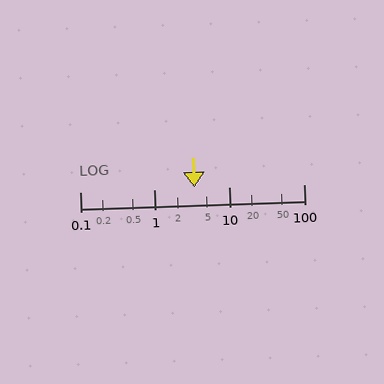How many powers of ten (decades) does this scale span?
The scale spans 3 decades, from 0.1 to 100.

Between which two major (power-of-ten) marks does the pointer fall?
The pointer is between 1 and 10.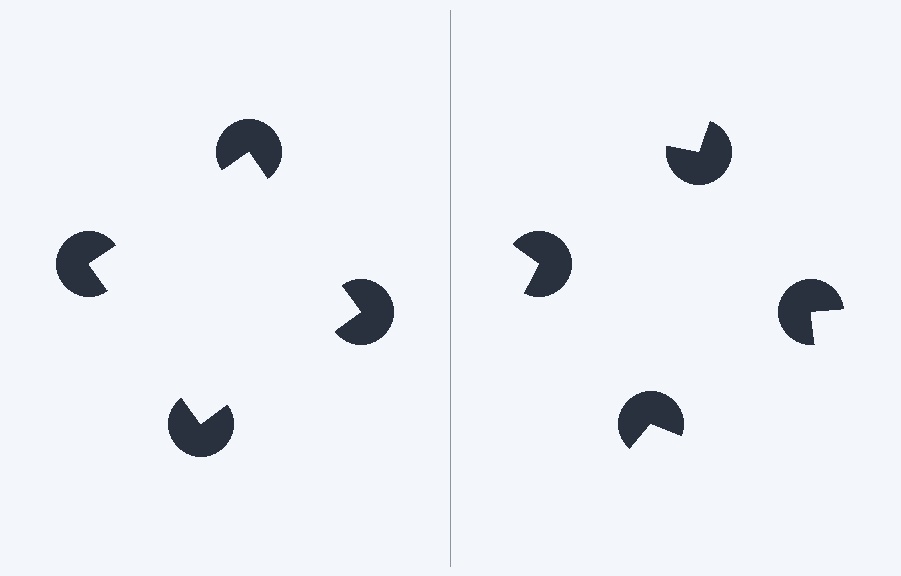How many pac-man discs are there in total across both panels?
8 — 4 on each side.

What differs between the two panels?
The pac-man discs are positioned identically on both sides; only the wedge orientations differ. On the left they align to a square; on the right they are misaligned.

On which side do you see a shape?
An illusory square appears on the left side. On the right side the wedge cuts are rotated, so no coherent shape forms.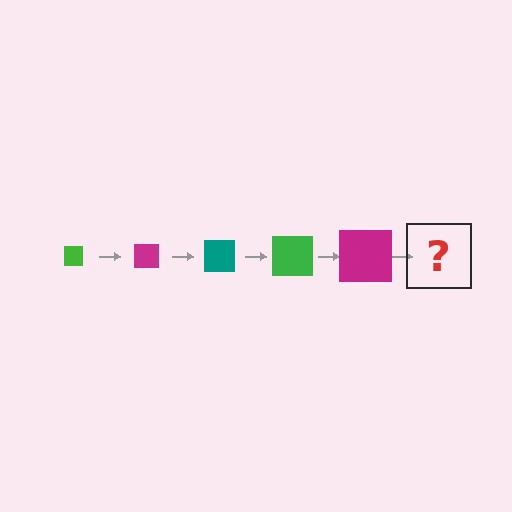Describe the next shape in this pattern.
It should be a teal square, larger than the previous one.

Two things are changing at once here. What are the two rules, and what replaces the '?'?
The two rules are that the square grows larger each step and the color cycles through green, magenta, and teal. The '?' should be a teal square, larger than the previous one.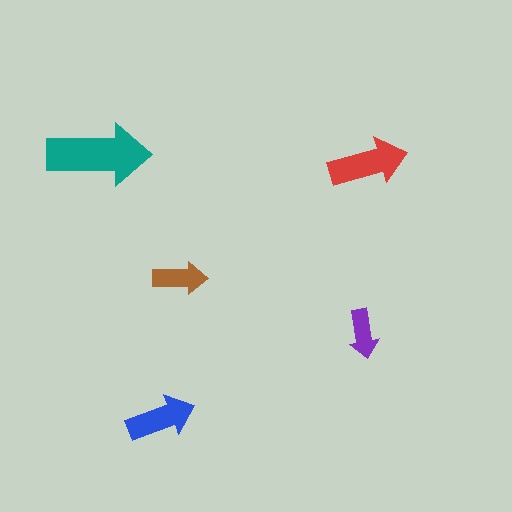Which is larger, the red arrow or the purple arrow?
The red one.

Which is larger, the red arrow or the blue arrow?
The red one.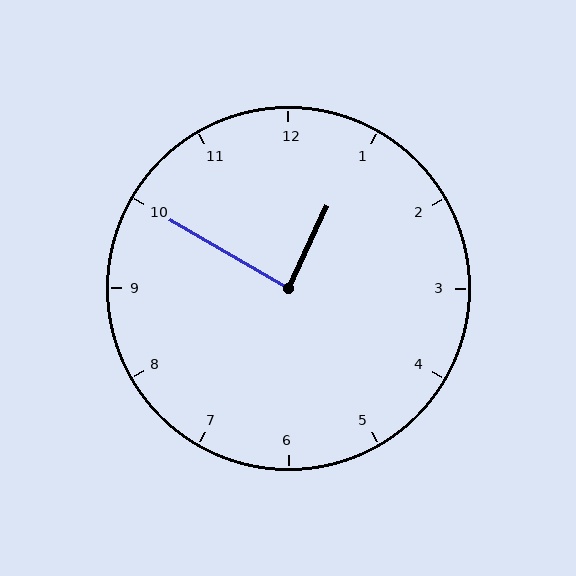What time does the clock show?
12:50.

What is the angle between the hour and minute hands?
Approximately 85 degrees.